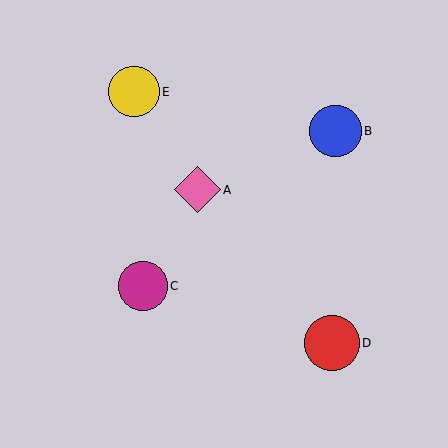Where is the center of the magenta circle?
The center of the magenta circle is at (143, 286).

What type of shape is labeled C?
Shape C is a magenta circle.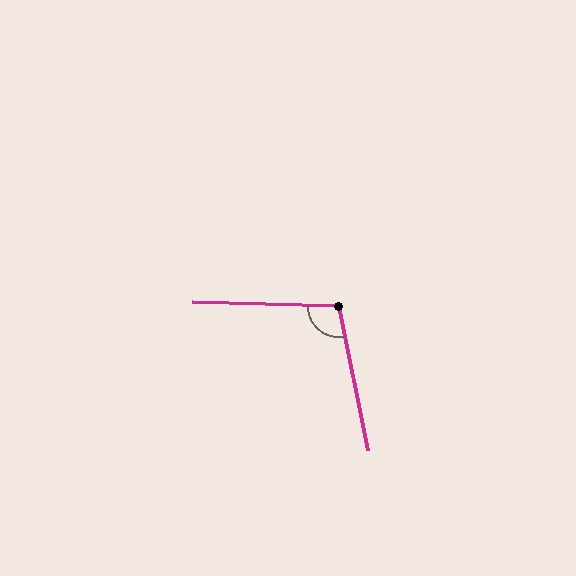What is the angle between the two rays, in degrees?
Approximately 103 degrees.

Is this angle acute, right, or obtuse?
It is obtuse.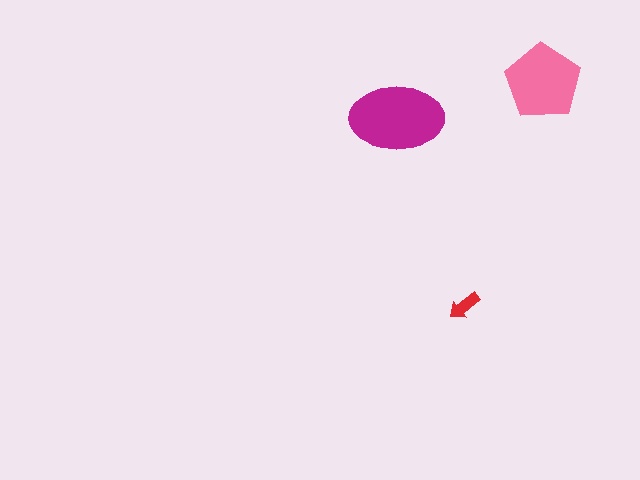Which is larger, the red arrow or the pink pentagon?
The pink pentagon.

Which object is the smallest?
The red arrow.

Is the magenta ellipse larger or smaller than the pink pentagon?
Larger.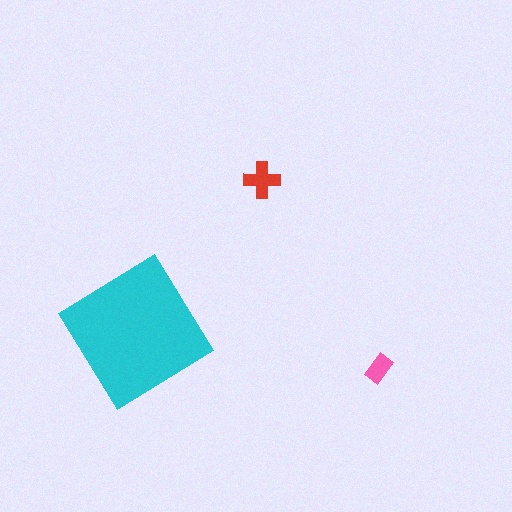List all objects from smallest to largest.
The pink rectangle, the red cross, the cyan diamond.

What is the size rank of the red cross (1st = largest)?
2nd.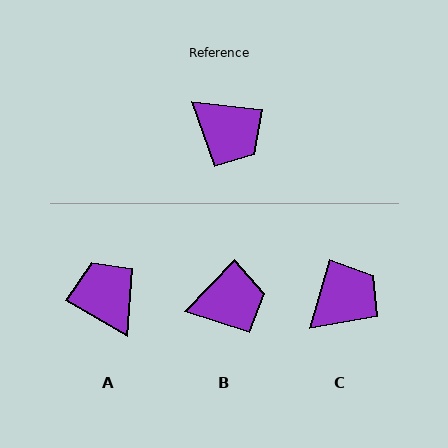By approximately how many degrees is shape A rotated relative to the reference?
Approximately 155 degrees counter-clockwise.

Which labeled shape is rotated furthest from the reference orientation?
A, about 155 degrees away.